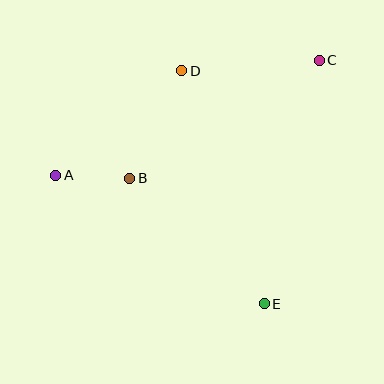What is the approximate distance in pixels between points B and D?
The distance between B and D is approximately 120 pixels.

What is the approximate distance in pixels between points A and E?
The distance between A and E is approximately 245 pixels.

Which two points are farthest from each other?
Points A and C are farthest from each other.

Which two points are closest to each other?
Points A and B are closest to each other.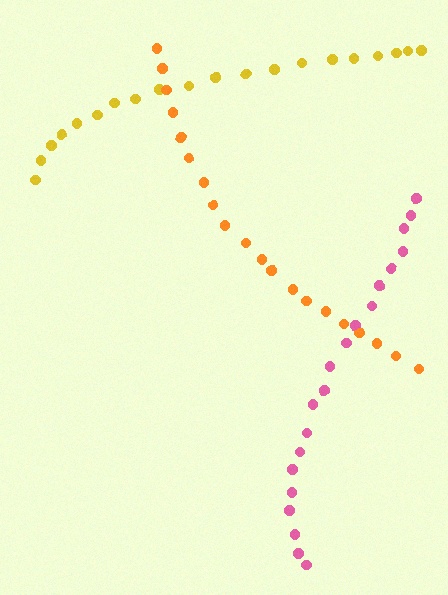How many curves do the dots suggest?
There are 3 distinct paths.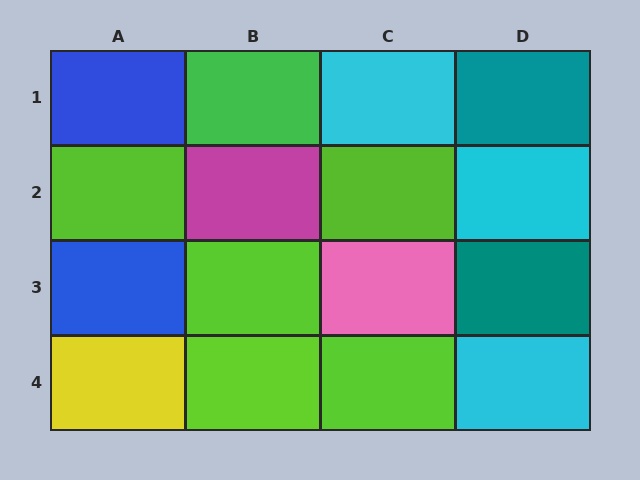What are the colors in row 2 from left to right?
Lime, magenta, lime, cyan.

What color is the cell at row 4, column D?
Cyan.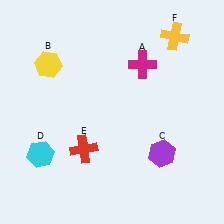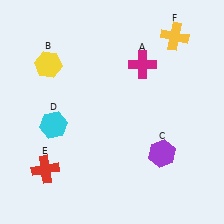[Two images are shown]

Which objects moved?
The objects that moved are: the cyan hexagon (D), the red cross (E).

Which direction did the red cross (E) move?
The red cross (E) moved left.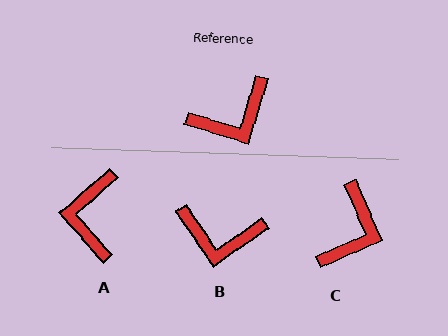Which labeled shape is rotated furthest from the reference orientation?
A, about 122 degrees away.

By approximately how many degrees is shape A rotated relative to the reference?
Approximately 122 degrees clockwise.